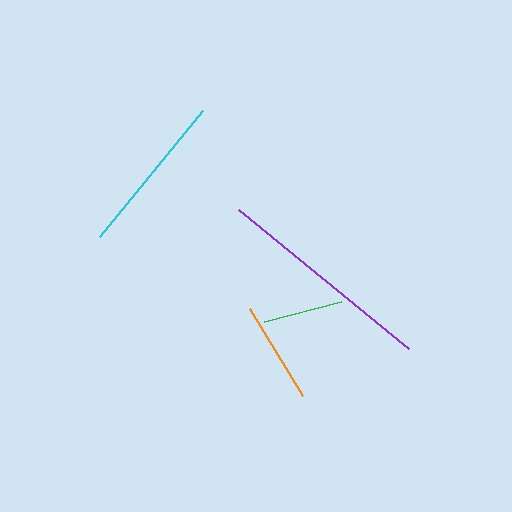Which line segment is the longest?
The purple line is the longest at approximately 219 pixels.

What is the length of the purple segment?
The purple segment is approximately 219 pixels long.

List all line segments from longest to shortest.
From longest to shortest: purple, cyan, orange, green.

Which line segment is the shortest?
The green line is the shortest at approximately 79 pixels.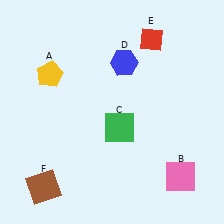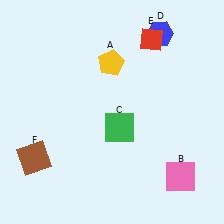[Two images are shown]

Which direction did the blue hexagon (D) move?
The blue hexagon (D) moved right.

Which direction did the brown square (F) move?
The brown square (F) moved up.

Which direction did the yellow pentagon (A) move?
The yellow pentagon (A) moved right.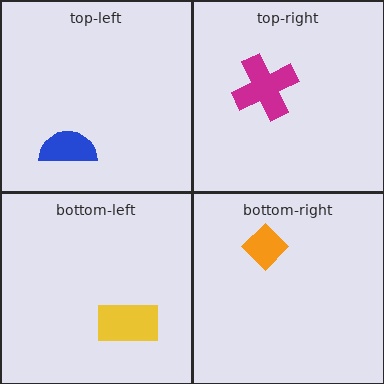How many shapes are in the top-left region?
1.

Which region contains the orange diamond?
The bottom-right region.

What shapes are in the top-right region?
The magenta cross.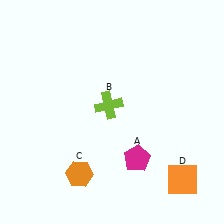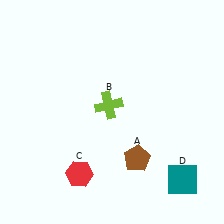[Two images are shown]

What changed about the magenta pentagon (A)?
In Image 1, A is magenta. In Image 2, it changed to brown.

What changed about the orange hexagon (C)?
In Image 1, C is orange. In Image 2, it changed to red.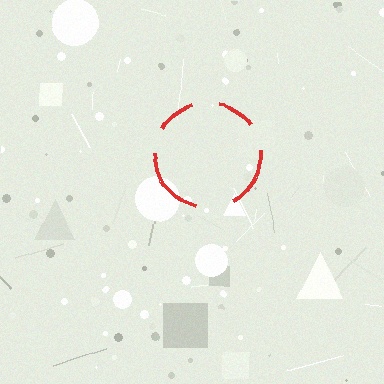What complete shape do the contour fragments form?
The contour fragments form a circle.